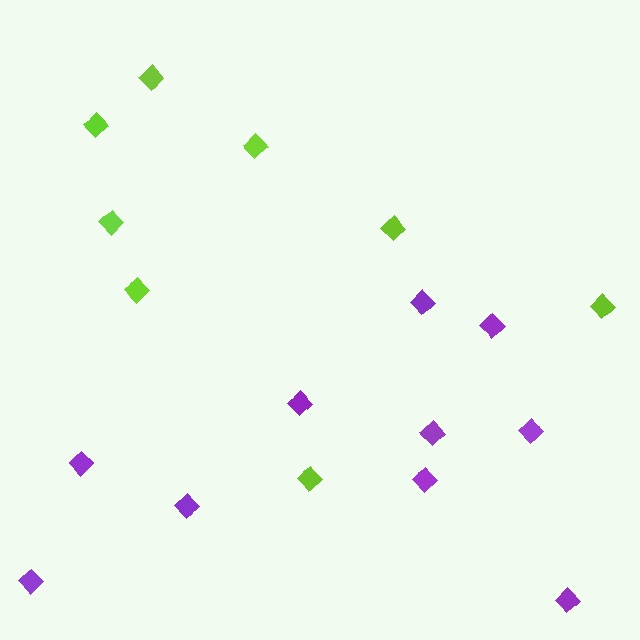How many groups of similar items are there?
There are 2 groups: one group of purple diamonds (10) and one group of lime diamonds (8).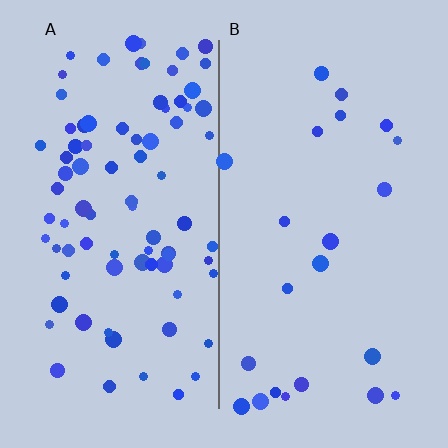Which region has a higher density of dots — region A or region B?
A (the left).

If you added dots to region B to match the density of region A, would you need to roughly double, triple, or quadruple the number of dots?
Approximately quadruple.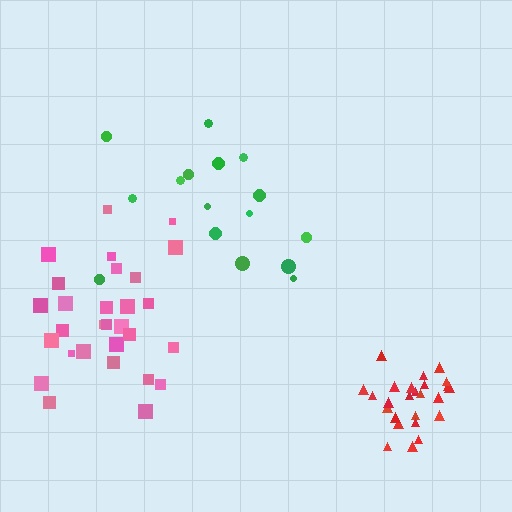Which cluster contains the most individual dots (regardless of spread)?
Pink (29).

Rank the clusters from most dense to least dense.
red, pink, green.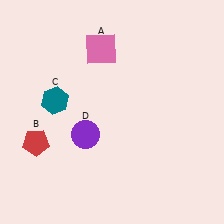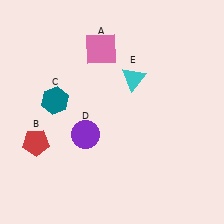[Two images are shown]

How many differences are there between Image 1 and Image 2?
There is 1 difference between the two images.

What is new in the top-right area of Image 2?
A cyan triangle (E) was added in the top-right area of Image 2.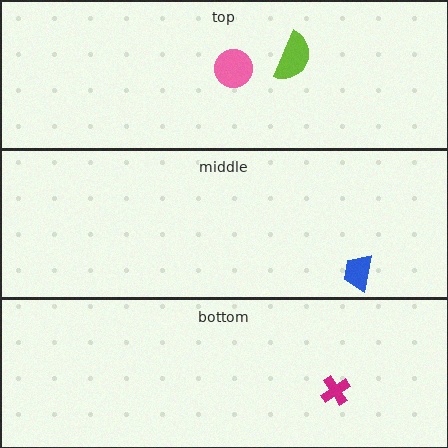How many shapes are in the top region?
2.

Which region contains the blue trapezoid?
The middle region.